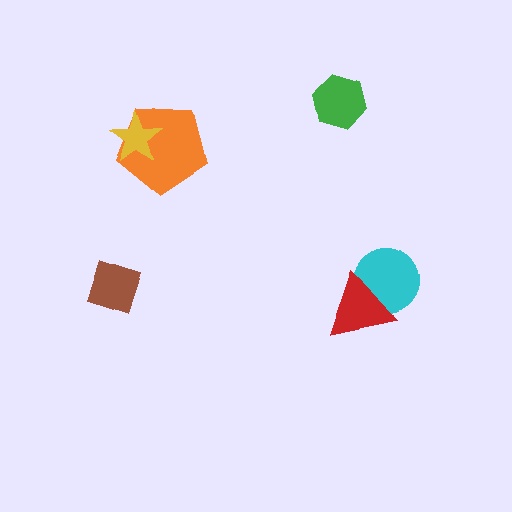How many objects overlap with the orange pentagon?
1 object overlaps with the orange pentagon.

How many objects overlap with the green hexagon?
0 objects overlap with the green hexagon.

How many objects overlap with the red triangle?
1 object overlaps with the red triangle.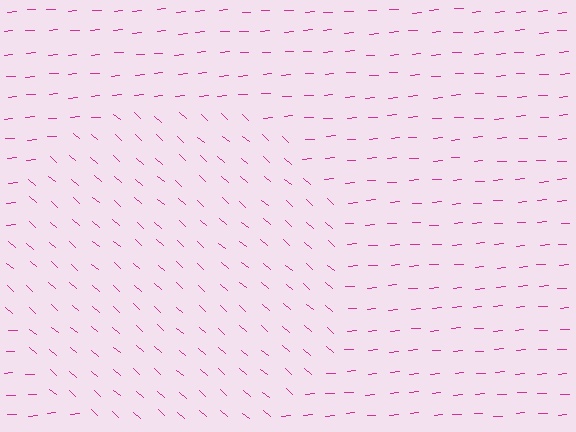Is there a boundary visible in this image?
Yes, there is a texture boundary formed by a change in line orientation.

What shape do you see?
I see a circle.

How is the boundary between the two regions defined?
The boundary is defined purely by a change in line orientation (approximately 45 degrees difference). All lines are the same color and thickness.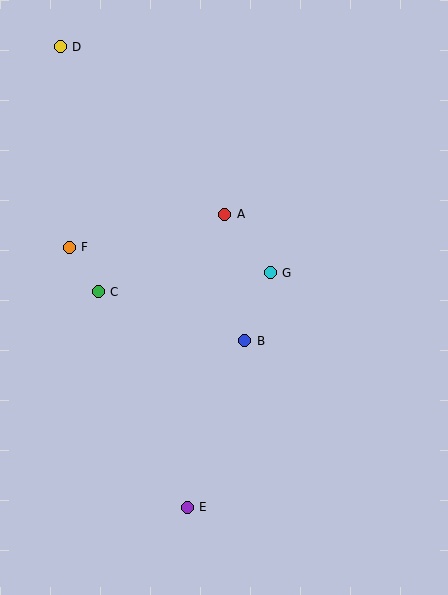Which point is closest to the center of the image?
Point B at (245, 341) is closest to the center.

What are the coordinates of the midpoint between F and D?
The midpoint between F and D is at (65, 147).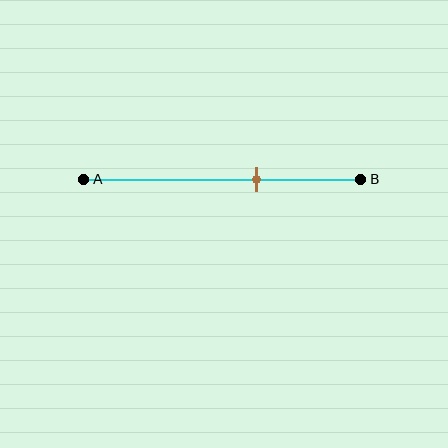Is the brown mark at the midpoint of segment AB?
No, the mark is at about 60% from A, not at the 50% midpoint.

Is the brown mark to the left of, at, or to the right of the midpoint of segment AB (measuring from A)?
The brown mark is to the right of the midpoint of segment AB.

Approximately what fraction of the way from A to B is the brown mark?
The brown mark is approximately 60% of the way from A to B.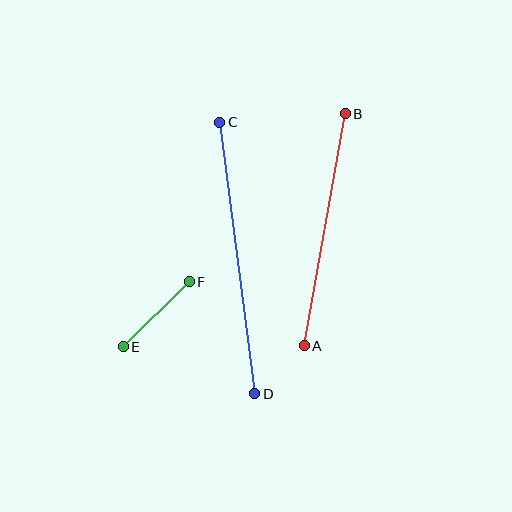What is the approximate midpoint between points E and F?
The midpoint is at approximately (156, 314) pixels.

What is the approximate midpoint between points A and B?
The midpoint is at approximately (325, 230) pixels.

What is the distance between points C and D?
The distance is approximately 274 pixels.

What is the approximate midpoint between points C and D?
The midpoint is at approximately (237, 258) pixels.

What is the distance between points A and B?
The distance is approximately 236 pixels.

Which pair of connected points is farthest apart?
Points C and D are farthest apart.